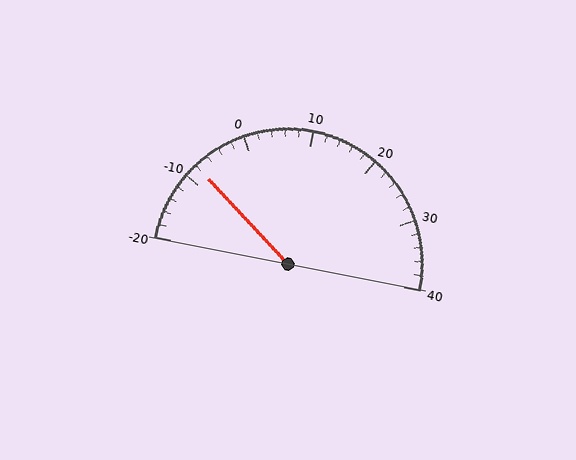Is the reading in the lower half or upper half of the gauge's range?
The reading is in the lower half of the range (-20 to 40).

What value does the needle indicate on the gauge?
The needle indicates approximately -8.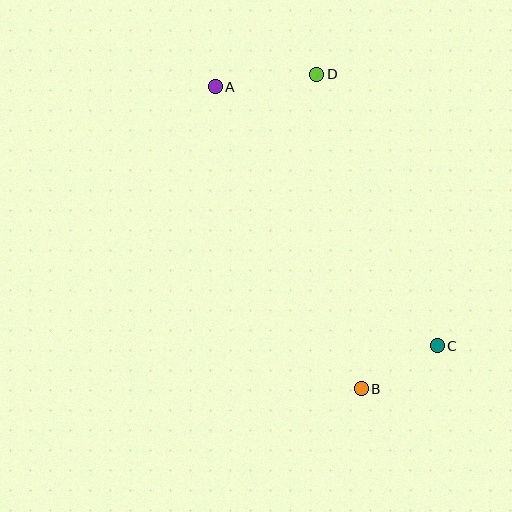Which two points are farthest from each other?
Points A and C are farthest from each other.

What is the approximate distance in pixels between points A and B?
The distance between A and B is approximately 335 pixels.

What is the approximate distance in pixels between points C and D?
The distance between C and D is approximately 297 pixels.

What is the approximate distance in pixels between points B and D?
The distance between B and D is approximately 318 pixels.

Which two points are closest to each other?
Points B and C are closest to each other.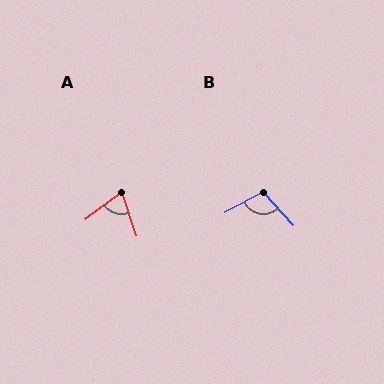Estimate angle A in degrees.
Approximately 72 degrees.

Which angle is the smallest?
A, at approximately 72 degrees.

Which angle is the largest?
B, at approximately 104 degrees.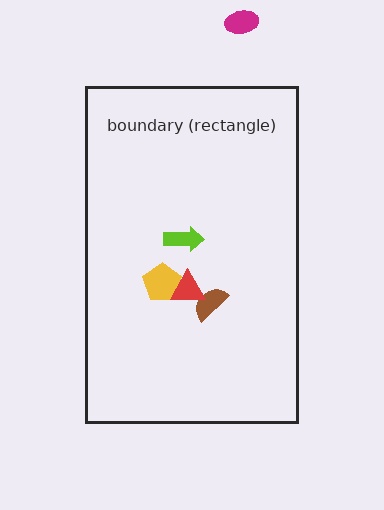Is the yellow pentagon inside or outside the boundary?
Inside.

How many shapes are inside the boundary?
4 inside, 1 outside.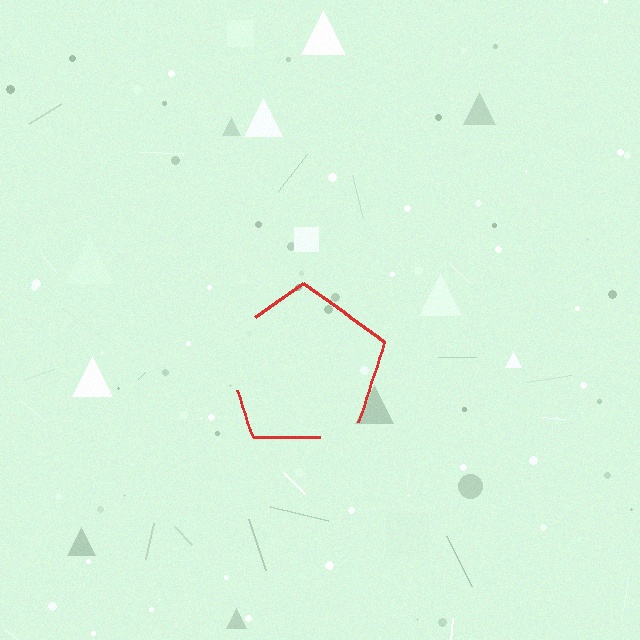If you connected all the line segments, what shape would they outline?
They would outline a pentagon.